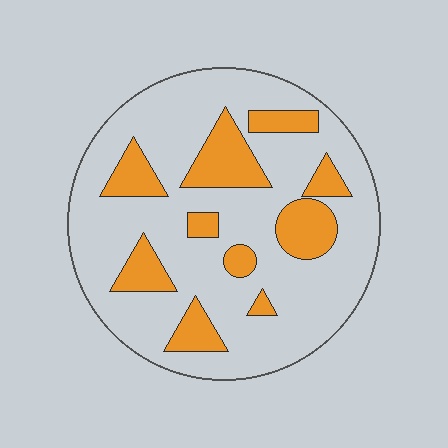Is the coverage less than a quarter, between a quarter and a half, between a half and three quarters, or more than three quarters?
Less than a quarter.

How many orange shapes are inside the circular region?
10.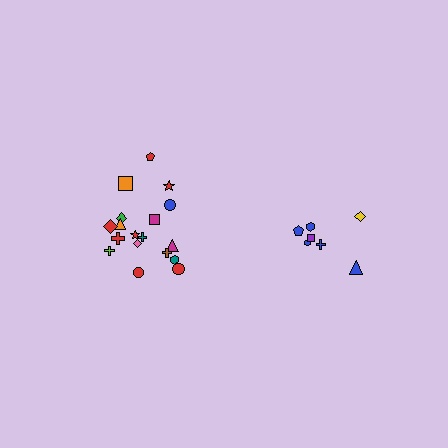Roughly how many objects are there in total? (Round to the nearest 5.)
Roughly 25 objects in total.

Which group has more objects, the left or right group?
The left group.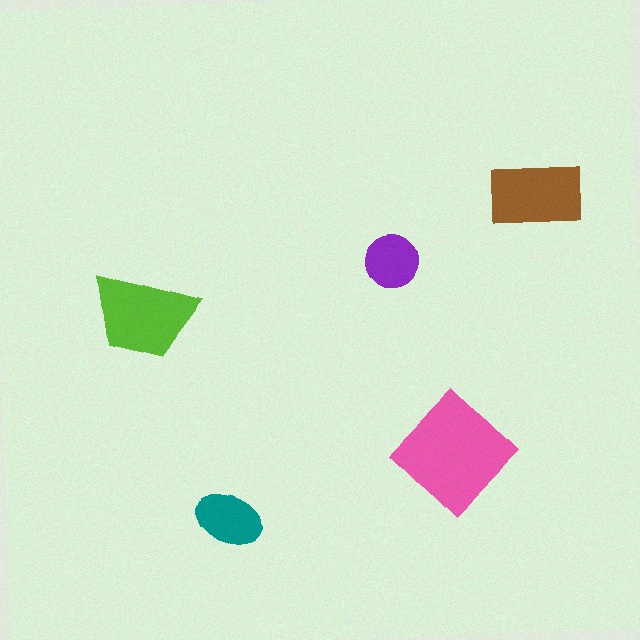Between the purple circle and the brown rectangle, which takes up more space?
The brown rectangle.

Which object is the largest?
The pink diamond.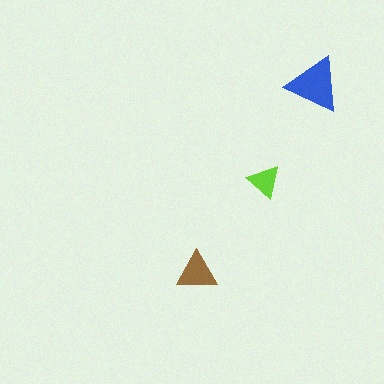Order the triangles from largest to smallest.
the blue one, the brown one, the lime one.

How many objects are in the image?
There are 3 objects in the image.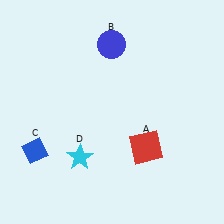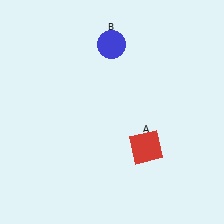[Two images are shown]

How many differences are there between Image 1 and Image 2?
There are 2 differences between the two images.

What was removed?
The cyan star (D), the blue diamond (C) were removed in Image 2.